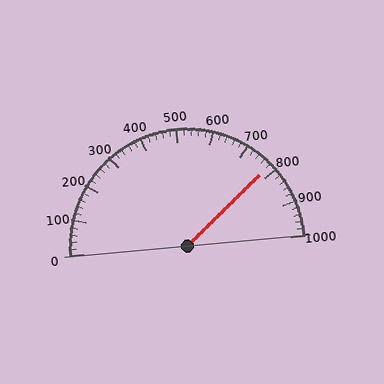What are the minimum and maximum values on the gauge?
The gauge ranges from 0 to 1000.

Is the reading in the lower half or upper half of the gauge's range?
The reading is in the upper half of the range (0 to 1000).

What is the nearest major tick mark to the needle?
The nearest major tick mark is 800.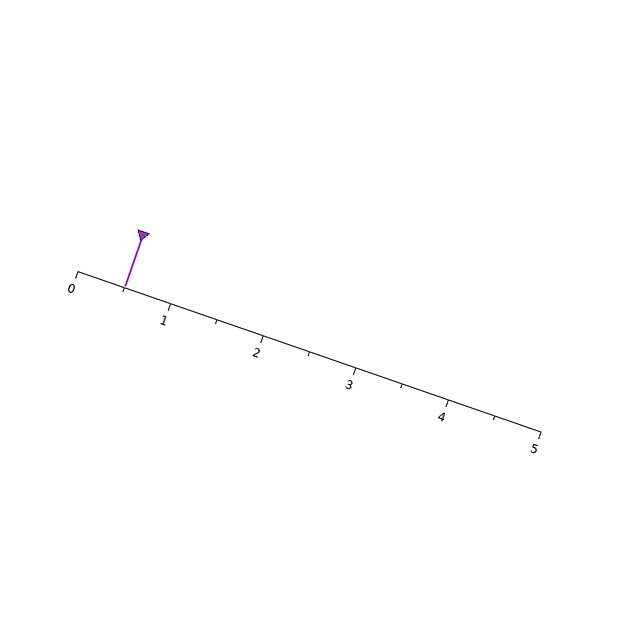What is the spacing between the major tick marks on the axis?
The major ticks are spaced 1 apart.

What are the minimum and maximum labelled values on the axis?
The axis runs from 0 to 5.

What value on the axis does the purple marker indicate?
The marker indicates approximately 0.5.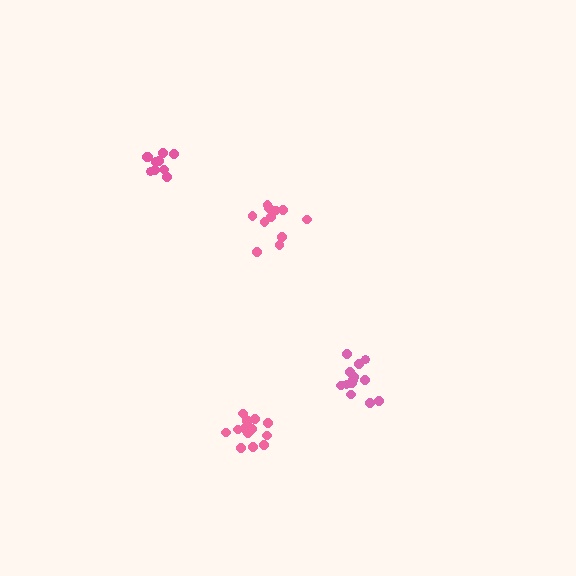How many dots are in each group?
Group 1: 10 dots, Group 2: 16 dots, Group 3: 13 dots, Group 4: 11 dots (50 total).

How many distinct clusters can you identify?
There are 4 distinct clusters.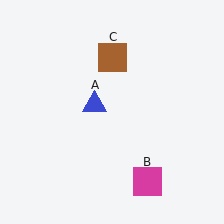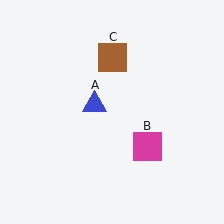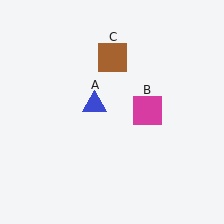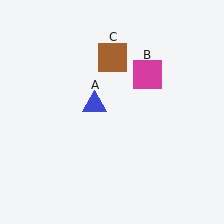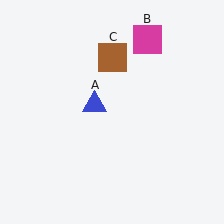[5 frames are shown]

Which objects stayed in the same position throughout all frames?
Blue triangle (object A) and brown square (object C) remained stationary.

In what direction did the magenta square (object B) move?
The magenta square (object B) moved up.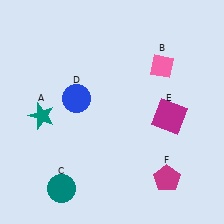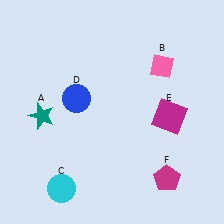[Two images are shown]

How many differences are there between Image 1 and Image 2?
There is 1 difference between the two images.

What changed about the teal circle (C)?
In Image 1, C is teal. In Image 2, it changed to cyan.